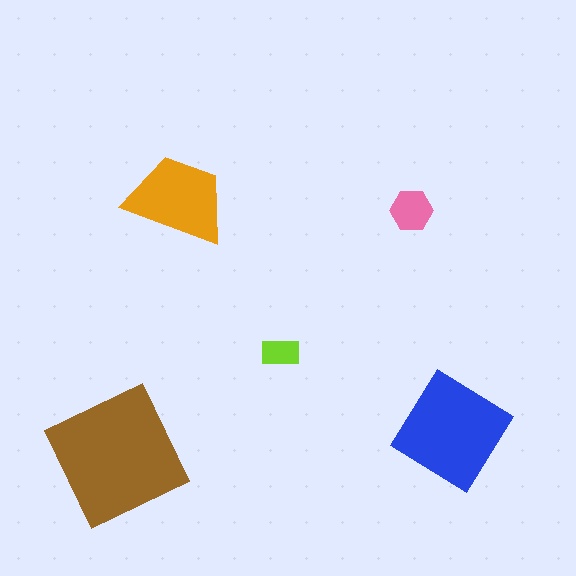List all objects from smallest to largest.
The lime rectangle, the pink hexagon, the orange trapezoid, the blue diamond, the brown square.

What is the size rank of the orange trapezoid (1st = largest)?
3rd.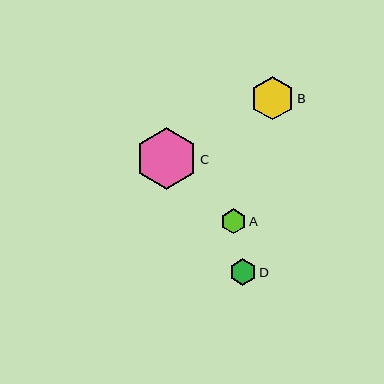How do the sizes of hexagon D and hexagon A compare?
Hexagon D and hexagon A are approximately the same size.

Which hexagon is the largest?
Hexagon C is the largest with a size of approximately 61 pixels.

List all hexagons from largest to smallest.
From largest to smallest: C, B, D, A.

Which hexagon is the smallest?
Hexagon A is the smallest with a size of approximately 25 pixels.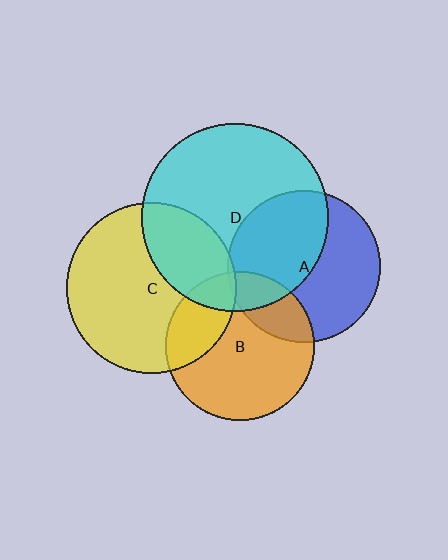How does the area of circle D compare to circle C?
Approximately 1.2 times.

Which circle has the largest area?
Circle D (cyan).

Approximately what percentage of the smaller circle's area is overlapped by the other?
Approximately 5%.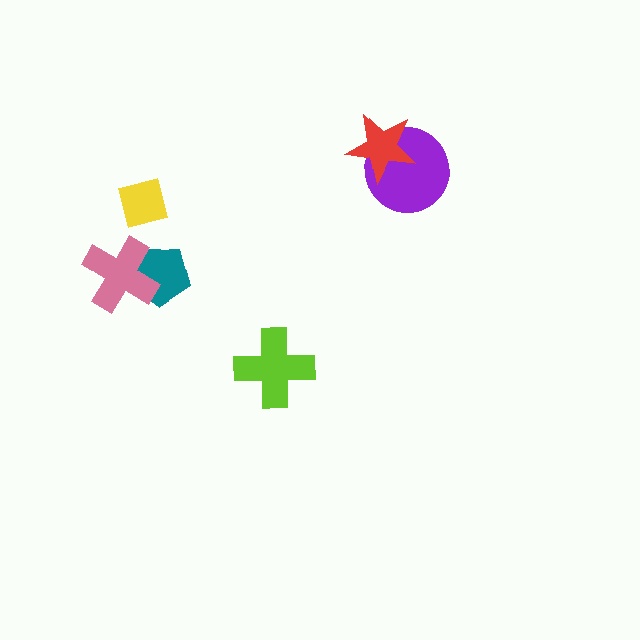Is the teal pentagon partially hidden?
Yes, it is partially covered by another shape.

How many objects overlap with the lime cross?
0 objects overlap with the lime cross.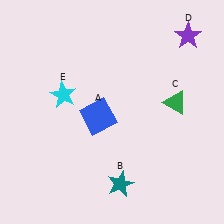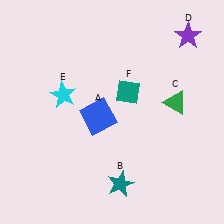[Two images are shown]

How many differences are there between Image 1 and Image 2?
There is 1 difference between the two images.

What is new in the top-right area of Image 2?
A teal diamond (F) was added in the top-right area of Image 2.